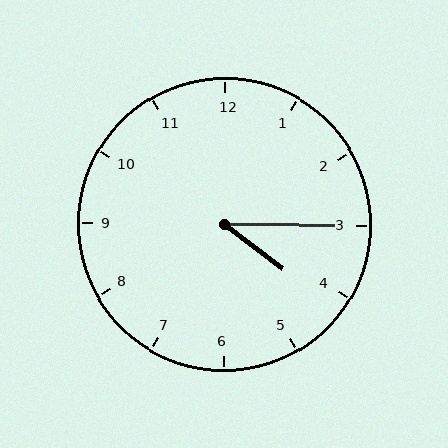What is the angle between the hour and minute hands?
Approximately 38 degrees.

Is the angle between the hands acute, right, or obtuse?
It is acute.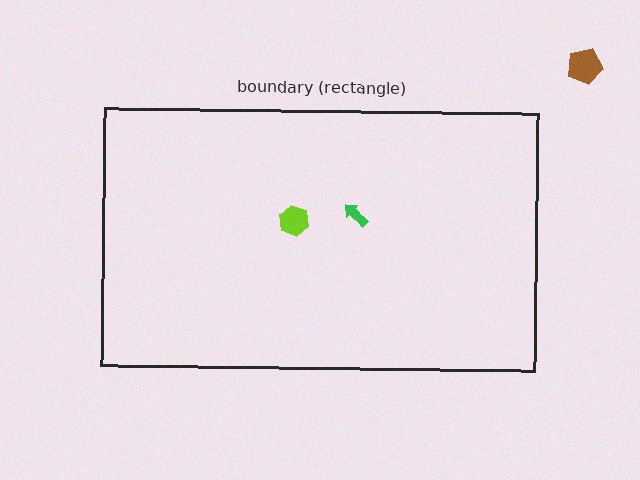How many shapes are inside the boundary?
2 inside, 1 outside.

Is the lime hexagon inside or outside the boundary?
Inside.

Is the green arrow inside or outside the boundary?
Inside.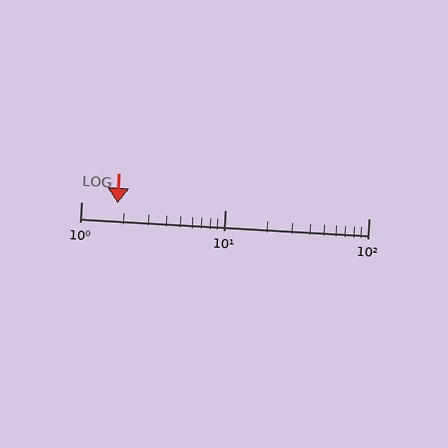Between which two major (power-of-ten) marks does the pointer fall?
The pointer is between 1 and 10.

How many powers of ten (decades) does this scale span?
The scale spans 2 decades, from 1 to 100.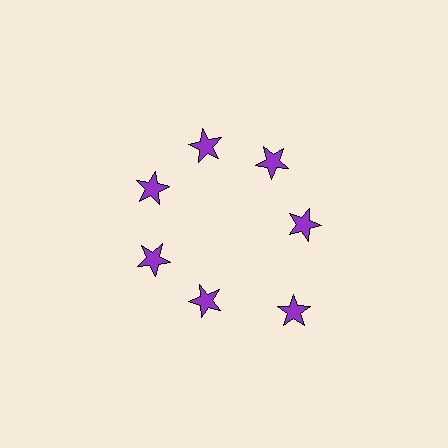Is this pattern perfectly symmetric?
No. The 7 purple stars are arranged in a ring, but one element near the 5 o'clock position is pushed outward from the center, breaking the 7-fold rotational symmetry.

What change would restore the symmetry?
The symmetry would be restored by moving it inward, back onto the ring so that all 7 stars sit at equal angles and equal distance from the center.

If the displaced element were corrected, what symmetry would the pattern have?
It would have 7-fold rotational symmetry — the pattern would map onto itself every 51 degrees.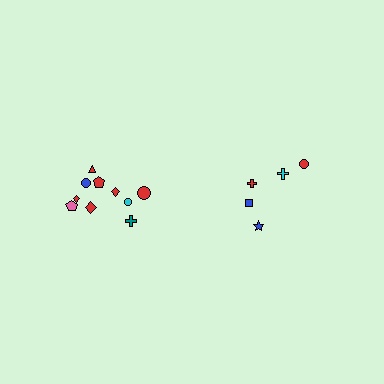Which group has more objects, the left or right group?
The left group.